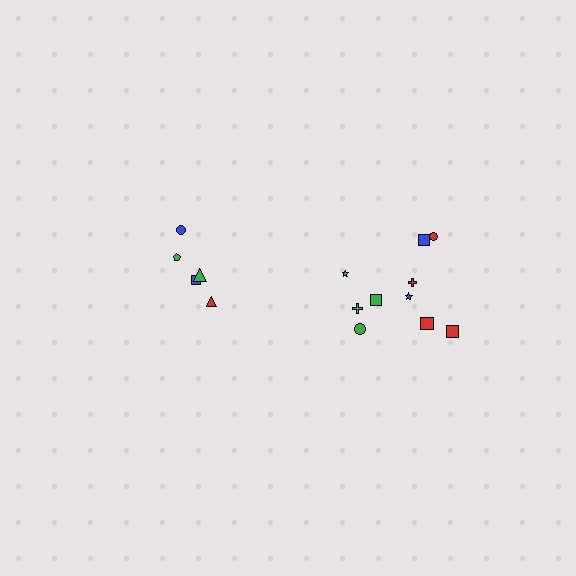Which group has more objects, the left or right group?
The right group.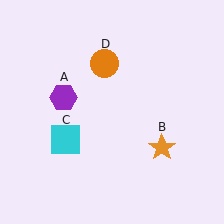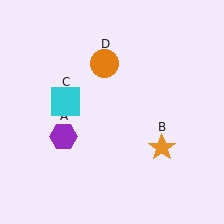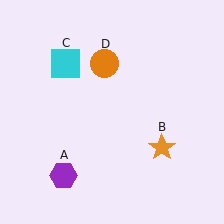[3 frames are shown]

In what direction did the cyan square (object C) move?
The cyan square (object C) moved up.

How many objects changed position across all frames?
2 objects changed position: purple hexagon (object A), cyan square (object C).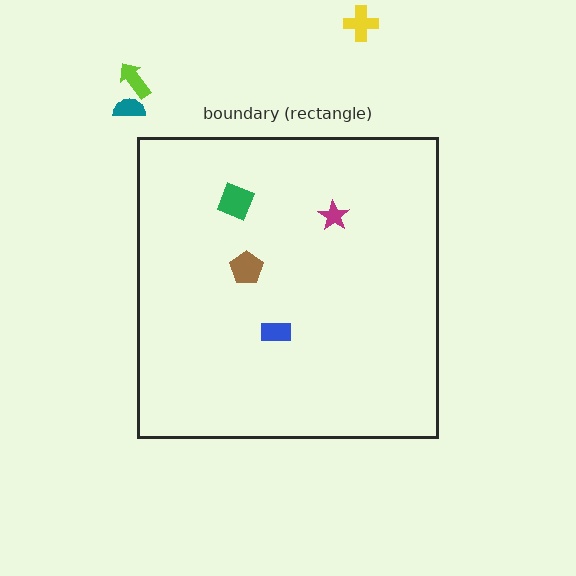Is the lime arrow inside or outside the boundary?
Outside.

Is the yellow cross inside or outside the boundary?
Outside.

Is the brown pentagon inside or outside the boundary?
Inside.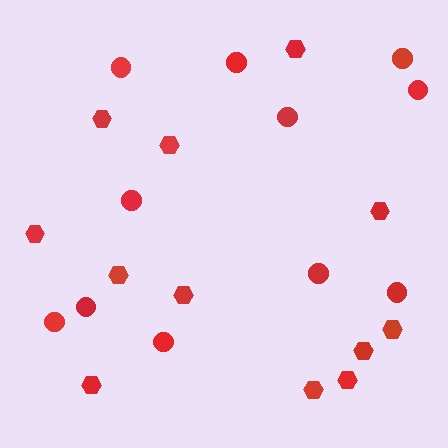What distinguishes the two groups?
There are 2 groups: one group of circles (11) and one group of hexagons (12).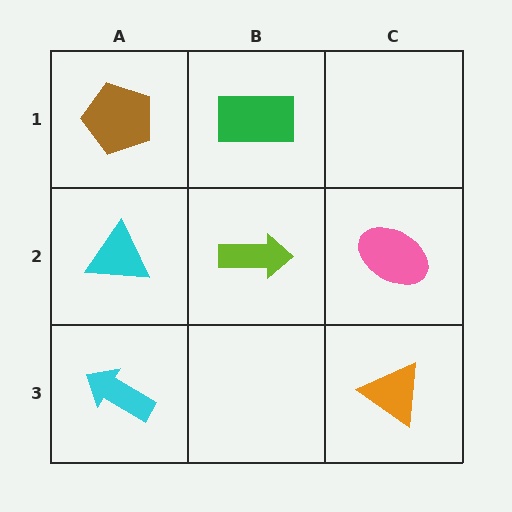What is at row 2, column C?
A pink ellipse.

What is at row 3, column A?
A cyan arrow.